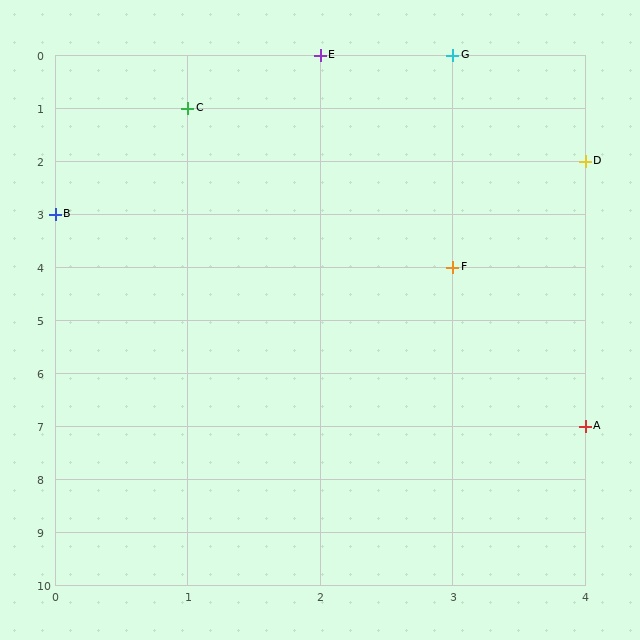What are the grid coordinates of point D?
Point D is at grid coordinates (4, 2).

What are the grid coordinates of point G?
Point G is at grid coordinates (3, 0).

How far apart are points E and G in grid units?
Points E and G are 1 column apart.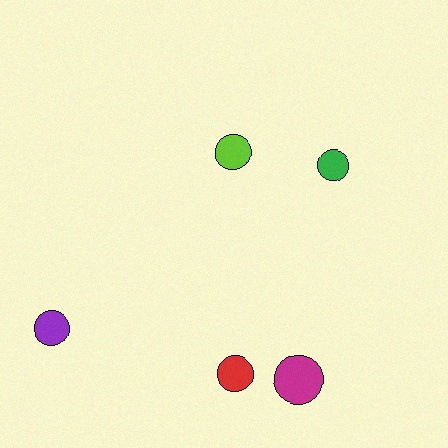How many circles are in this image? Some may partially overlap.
There are 5 circles.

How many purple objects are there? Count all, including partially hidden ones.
There is 1 purple object.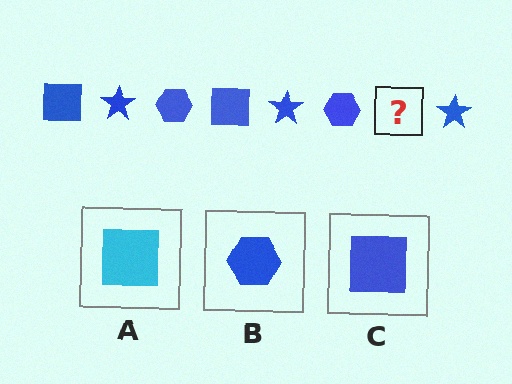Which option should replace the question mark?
Option C.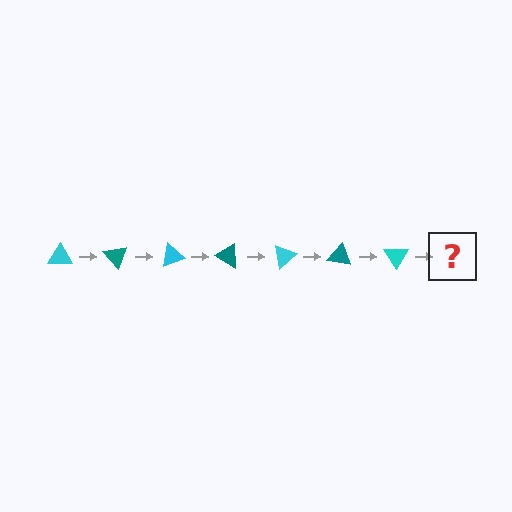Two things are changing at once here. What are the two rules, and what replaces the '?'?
The two rules are that it rotates 50 degrees each step and the color cycles through cyan and teal. The '?' should be a teal triangle, rotated 350 degrees from the start.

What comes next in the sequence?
The next element should be a teal triangle, rotated 350 degrees from the start.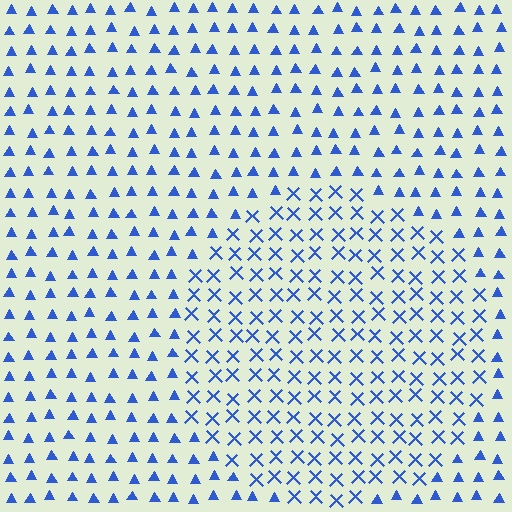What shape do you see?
I see a circle.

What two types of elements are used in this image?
The image uses X marks inside the circle region and triangles outside it.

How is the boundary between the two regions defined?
The boundary is defined by a change in element shape: X marks inside vs. triangles outside. All elements share the same color and spacing.